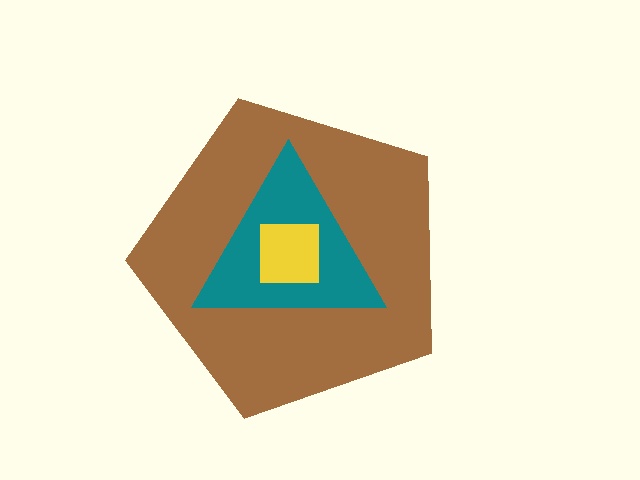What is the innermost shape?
The yellow square.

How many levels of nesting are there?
3.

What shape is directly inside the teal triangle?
The yellow square.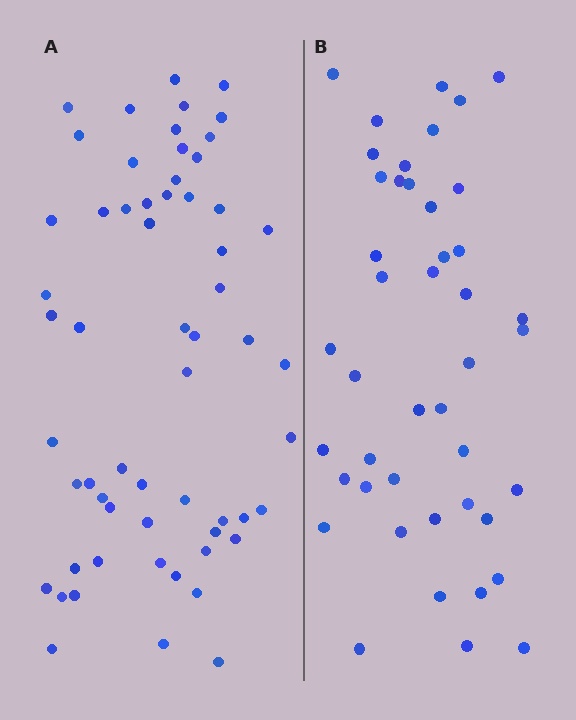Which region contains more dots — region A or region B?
Region A (the left region) has more dots.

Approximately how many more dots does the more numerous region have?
Region A has approximately 15 more dots than region B.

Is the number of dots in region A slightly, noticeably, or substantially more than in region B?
Region A has noticeably more, but not dramatically so. The ratio is roughly 1.3 to 1.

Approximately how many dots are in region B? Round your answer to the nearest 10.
About 40 dots. (The exact count is 44, which rounds to 40.)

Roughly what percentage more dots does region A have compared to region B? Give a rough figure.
About 35% more.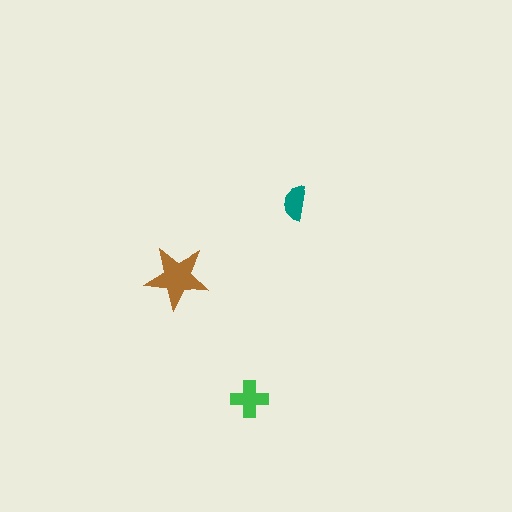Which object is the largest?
The brown star.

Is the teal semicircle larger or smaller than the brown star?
Smaller.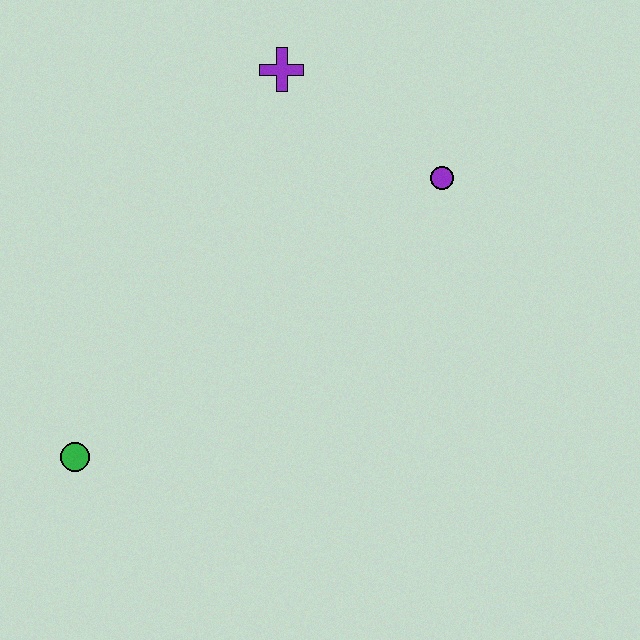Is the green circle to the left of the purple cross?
Yes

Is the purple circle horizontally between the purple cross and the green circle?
No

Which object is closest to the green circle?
The purple cross is closest to the green circle.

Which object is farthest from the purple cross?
The green circle is farthest from the purple cross.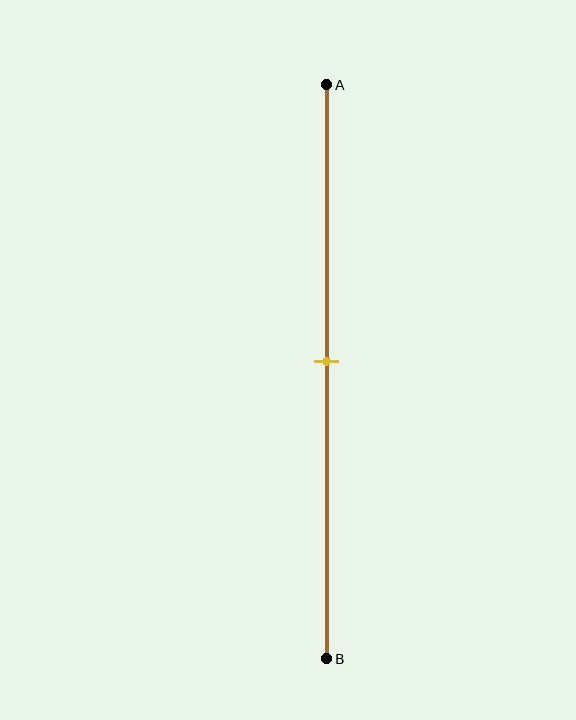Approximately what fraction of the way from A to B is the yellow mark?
The yellow mark is approximately 50% of the way from A to B.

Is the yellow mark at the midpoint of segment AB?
Yes, the mark is approximately at the midpoint.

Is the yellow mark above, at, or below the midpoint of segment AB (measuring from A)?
The yellow mark is approximately at the midpoint of segment AB.